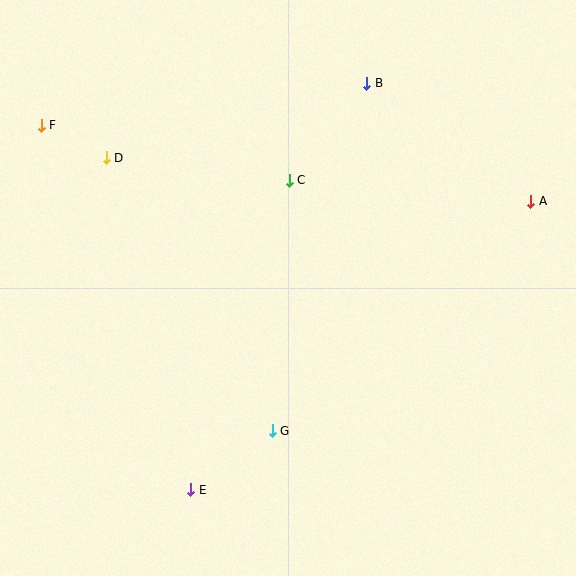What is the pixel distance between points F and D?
The distance between F and D is 73 pixels.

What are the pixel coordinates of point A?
Point A is at (531, 201).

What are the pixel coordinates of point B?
Point B is at (367, 83).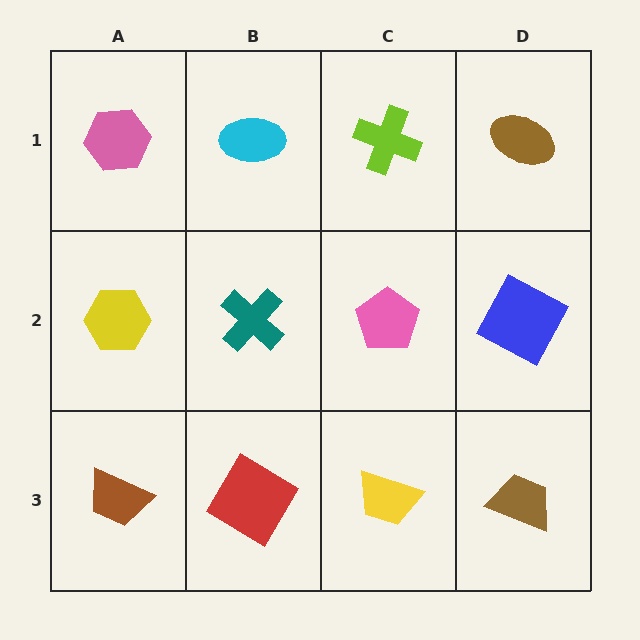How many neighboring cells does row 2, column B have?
4.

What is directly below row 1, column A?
A yellow hexagon.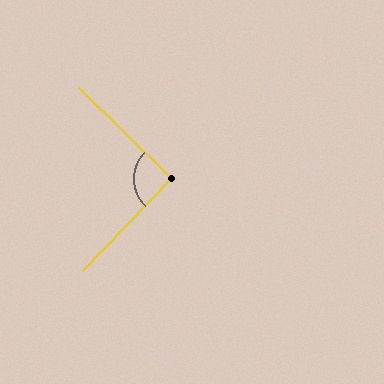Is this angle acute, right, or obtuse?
It is approximately a right angle.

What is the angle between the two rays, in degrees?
Approximately 91 degrees.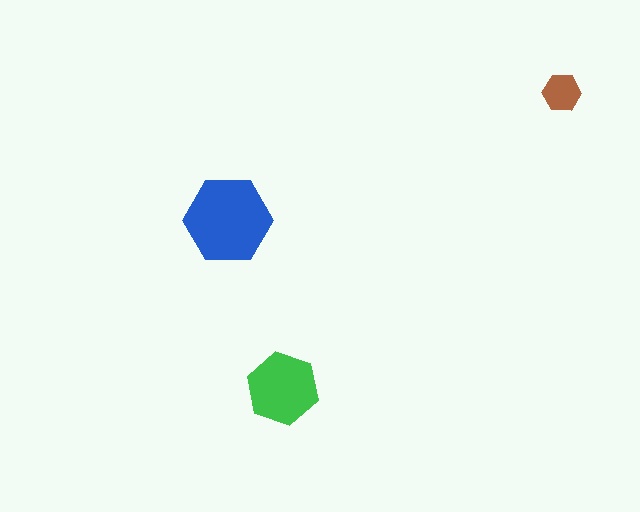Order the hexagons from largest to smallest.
the blue one, the green one, the brown one.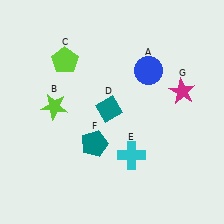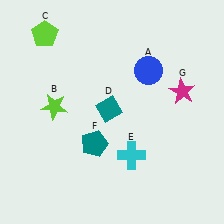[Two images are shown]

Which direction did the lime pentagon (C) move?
The lime pentagon (C) moved up.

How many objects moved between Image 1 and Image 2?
1 object moved between the two images.